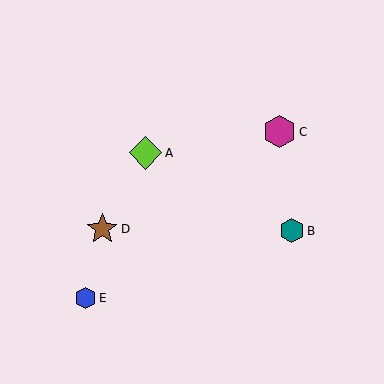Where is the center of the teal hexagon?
The center of the teal hexagon is at (292, 231).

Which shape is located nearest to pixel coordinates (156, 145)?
The lime diamond (labeled A) at (146, 153) is nearest to that location.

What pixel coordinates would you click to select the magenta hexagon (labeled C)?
Click at (280, 132) to select the magenta hexagon C.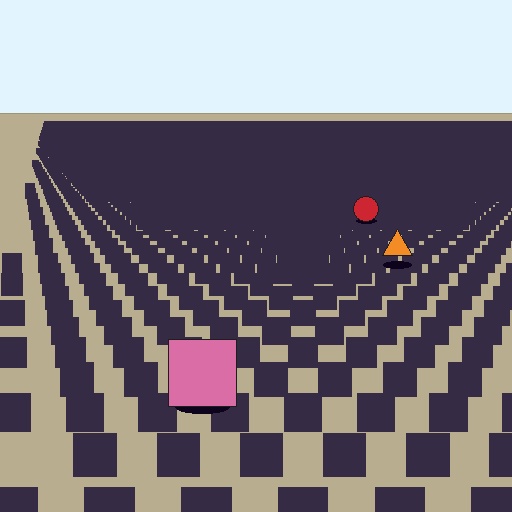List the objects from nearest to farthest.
From nearest to farthest: the pink square, the orange triangle, the red circle.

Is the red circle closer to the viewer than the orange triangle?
No. The orange triangle is closer — you can tell from the texture gradient: the ground texture is coarser near it.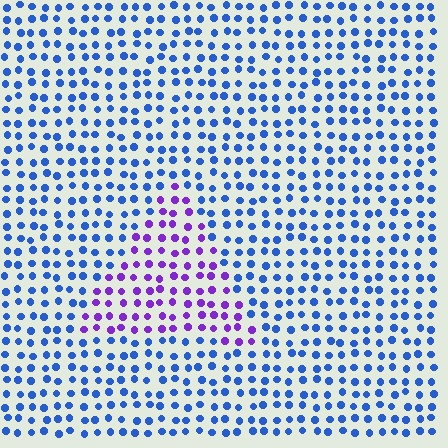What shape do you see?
I see a triangle.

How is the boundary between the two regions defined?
The boundary is defined purely by a slight shift in hue (about 52 degrees). Spacing, size, and orientation are identical on both sides.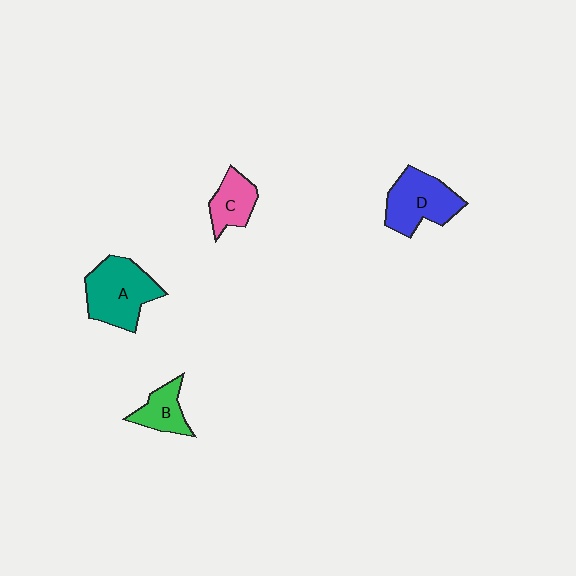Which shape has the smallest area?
Shape B (green).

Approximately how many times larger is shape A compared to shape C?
Approximately 1.8 times.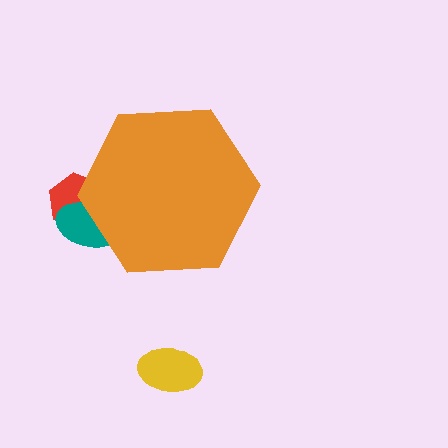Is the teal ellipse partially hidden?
Yes, the teal ellipse is partially hidden behind the orange hexagon.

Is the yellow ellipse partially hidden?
No, the yellow ellipse is fully visible.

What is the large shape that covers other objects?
An orange hexagon.